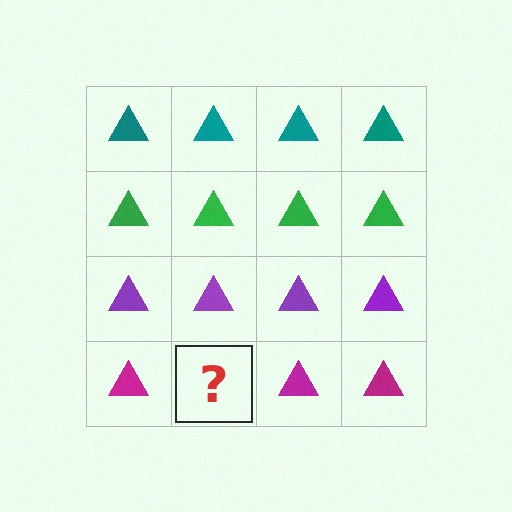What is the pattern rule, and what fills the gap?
The rule is that each row has a consistent color. The gap should be filled with a magenta triangle.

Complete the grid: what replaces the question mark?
The question mark should be replaced with a magenta triangle.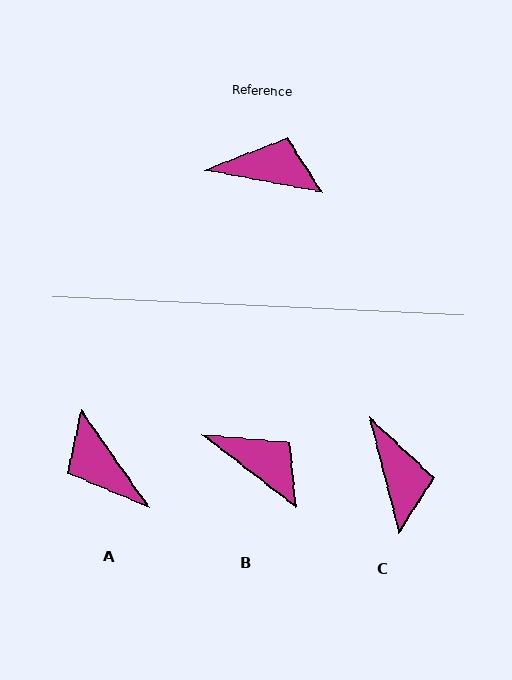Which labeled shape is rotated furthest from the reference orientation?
A, about 136 degrees away.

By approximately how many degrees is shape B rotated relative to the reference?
Approximately 26 degrees clockwise.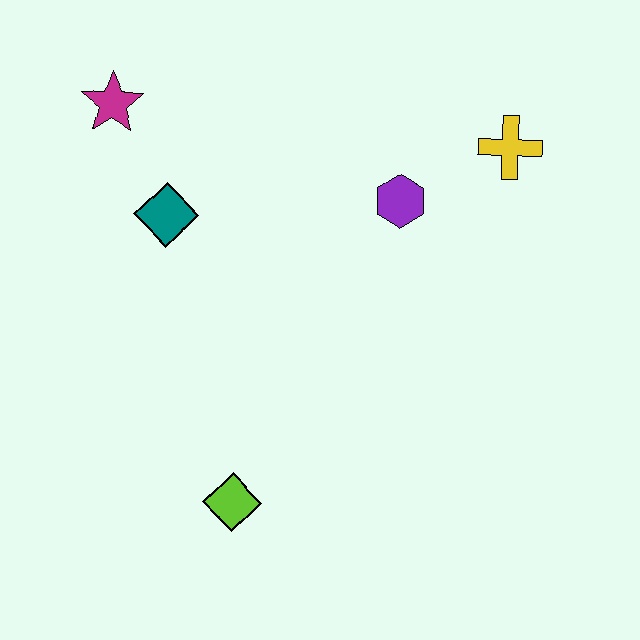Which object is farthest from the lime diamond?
The yellow cross is farthest from the lime diamond.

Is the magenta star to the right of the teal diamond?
No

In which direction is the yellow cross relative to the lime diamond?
The yellow cross is above the lime diamond.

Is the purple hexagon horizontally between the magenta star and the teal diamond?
No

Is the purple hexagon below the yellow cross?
Yes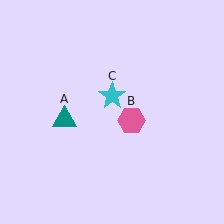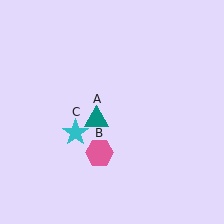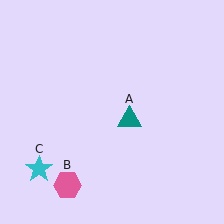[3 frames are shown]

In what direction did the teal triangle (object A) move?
The teal triangle (object A) moved right.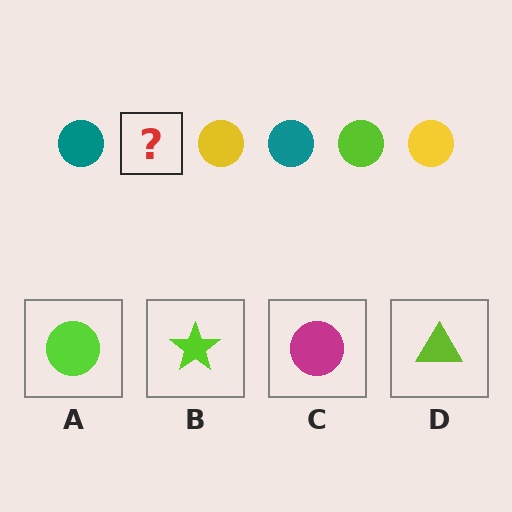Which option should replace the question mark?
Option A.